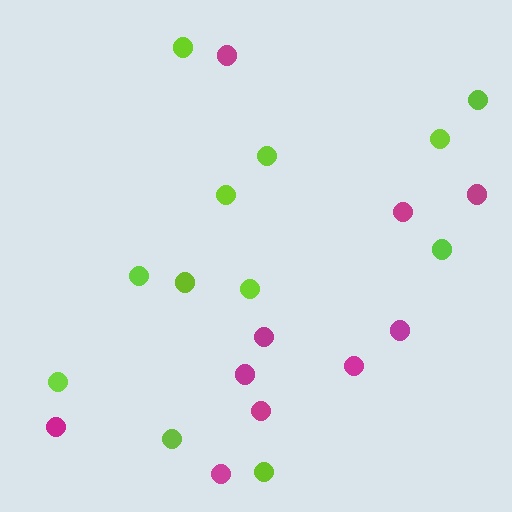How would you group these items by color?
There are 2 groups: one group of magenta circles (10) and one group of lime circles (12).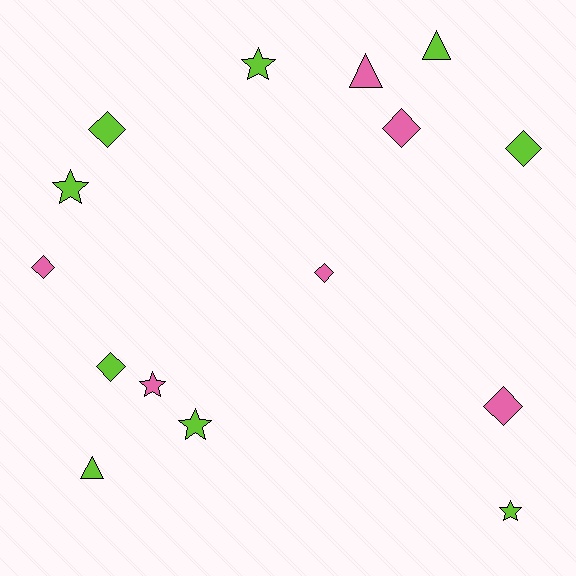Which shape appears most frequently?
Diamond, with 7 objects.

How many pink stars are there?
There is 1 pink star.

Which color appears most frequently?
Lime, with 9 objects.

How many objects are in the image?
There are 15 objects.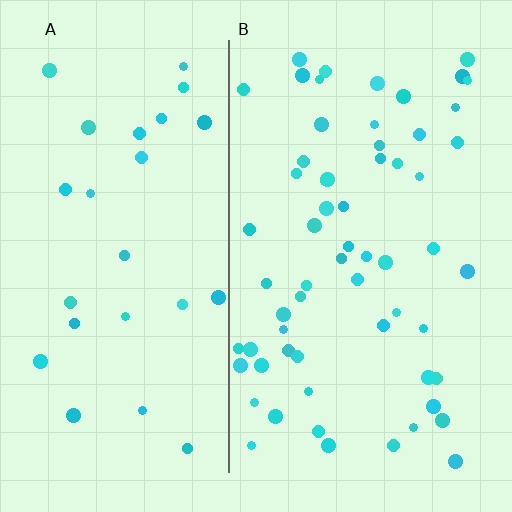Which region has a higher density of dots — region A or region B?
B (the right).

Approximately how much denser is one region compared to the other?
Approximately 2.3× — region B over region A.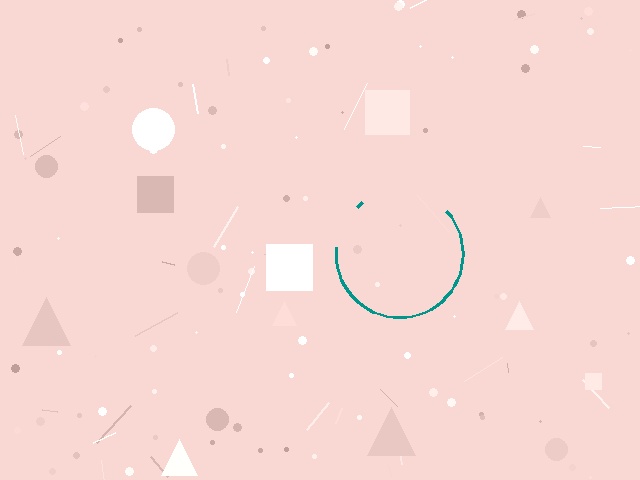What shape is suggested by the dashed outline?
The dashed outline suggests a circle.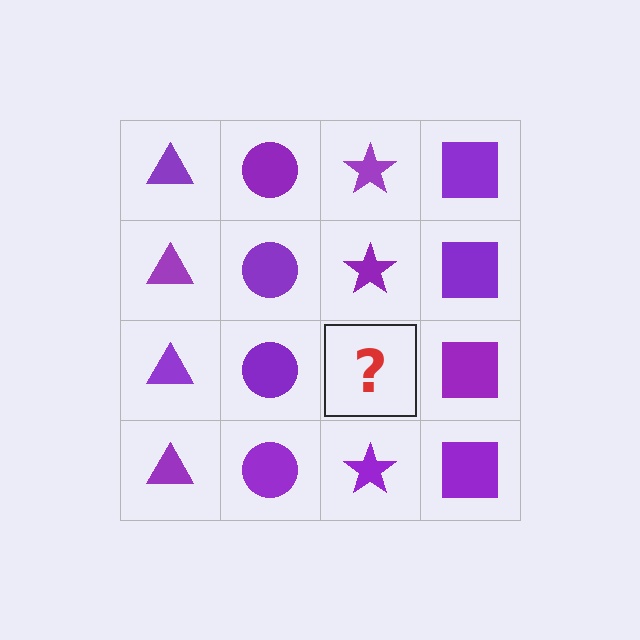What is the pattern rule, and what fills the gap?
The rule is that each column has a consistent shape. The gap should be filled with a purple star.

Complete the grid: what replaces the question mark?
The question mark should be replaced with a purple star.